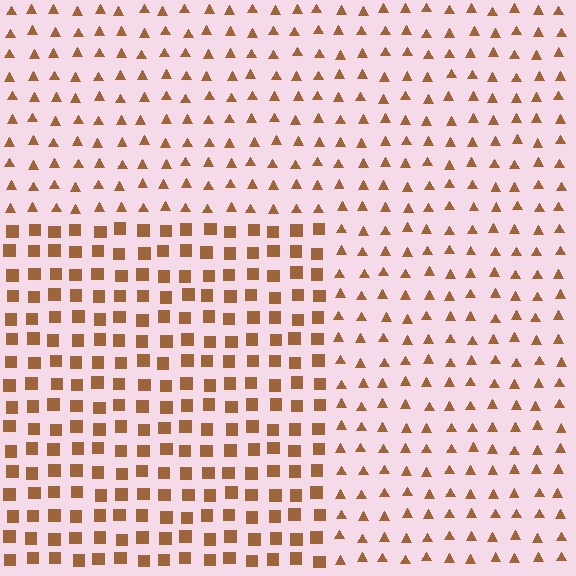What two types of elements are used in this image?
The image uses squares inside the rectangle region and triangles outside it.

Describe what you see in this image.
The image is filled with small brown elements arranged in a uniform grid. A rectangle-shaped region contains squares, while the surrounding area contains triangles. The boundary is defined purely by the change in element shape.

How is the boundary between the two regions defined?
The boundary is defined by a change in element shape: squares inside vs. triangles outside. All elements share the same color and spacing.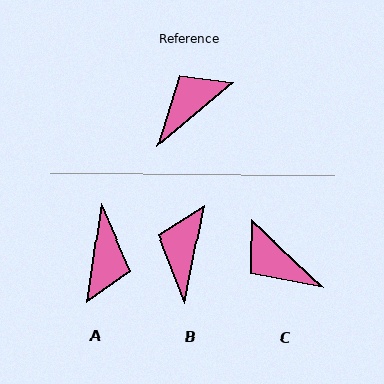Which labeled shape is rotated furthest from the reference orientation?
A, about 138 degrees away.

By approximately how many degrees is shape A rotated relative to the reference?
Approximately 138 degrees clockwise.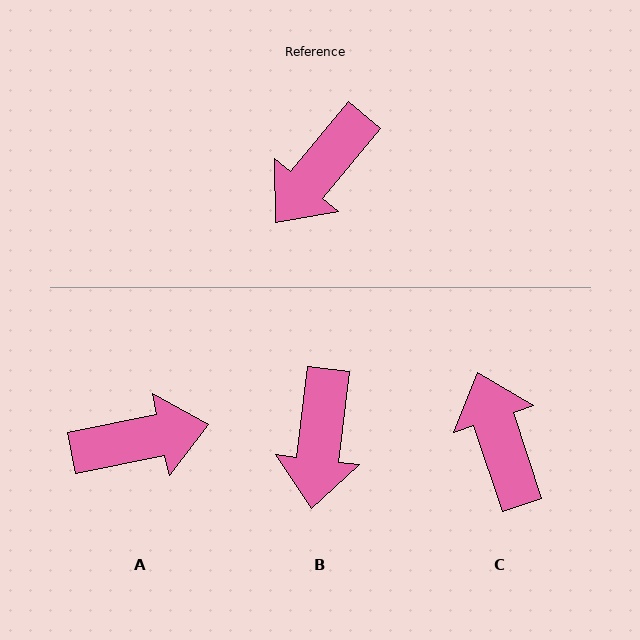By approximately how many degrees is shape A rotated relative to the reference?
Approximately 142 degrees counter-clockwise.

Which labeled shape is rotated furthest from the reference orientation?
A, about 142 degrees away.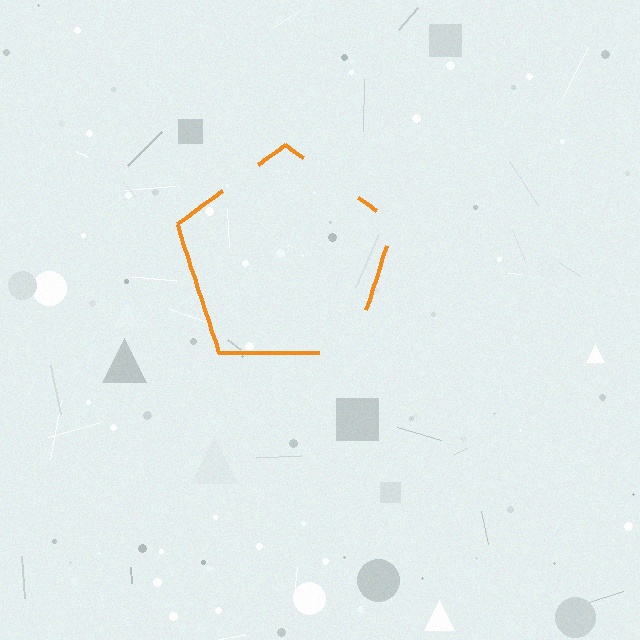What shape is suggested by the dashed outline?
The dashed outline suggests a pentagon.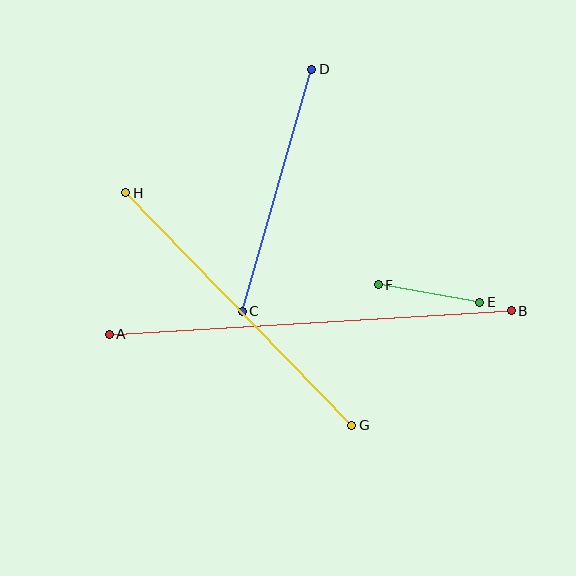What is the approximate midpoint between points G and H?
The midpoint is at approximately (239, 309) pixels.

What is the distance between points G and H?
The distance is approximately 324 pixels.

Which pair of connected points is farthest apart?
Points A and B are farthest apart.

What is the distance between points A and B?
The distance is approximately 403 pixels.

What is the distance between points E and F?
The distance is approximately 103 pixels.